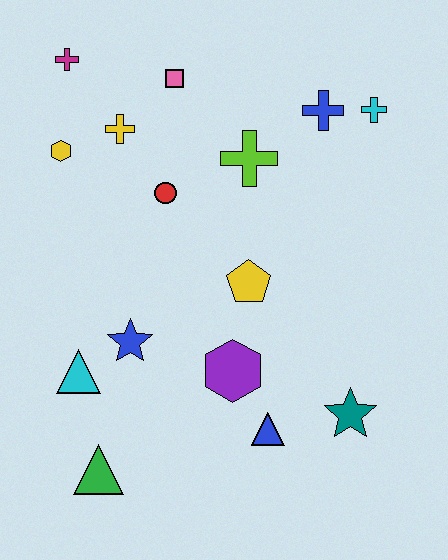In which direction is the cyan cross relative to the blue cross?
The cyan cross is to the right of the blue cross.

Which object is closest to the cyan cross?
The blue cross is closest to the cyan cross.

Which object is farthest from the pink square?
The green triangle is farthest from the pink square.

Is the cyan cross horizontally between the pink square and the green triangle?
No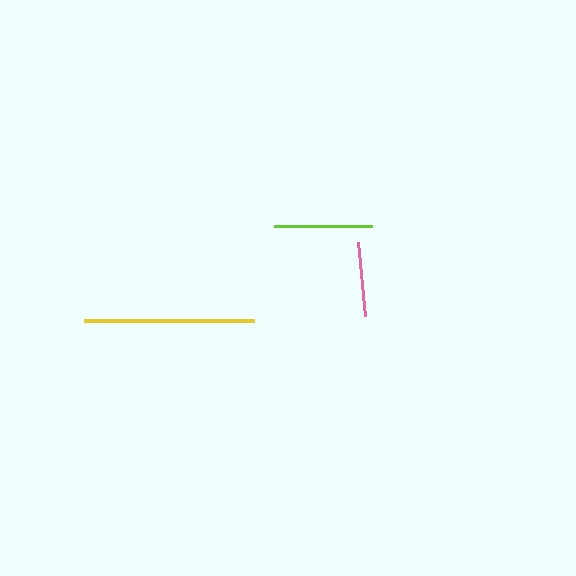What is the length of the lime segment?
The lime segment is approximately 97 pixels long.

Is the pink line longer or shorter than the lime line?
The lime line is longer than the pink line.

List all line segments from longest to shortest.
From longest to shortest: yellow, lime, pink.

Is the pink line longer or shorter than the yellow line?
The yellow line is longer than the pink line.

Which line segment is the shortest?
The pink line is the shortest at approximately 74 pixels.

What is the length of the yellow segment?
The yellow segment is approximately 170 pixels long.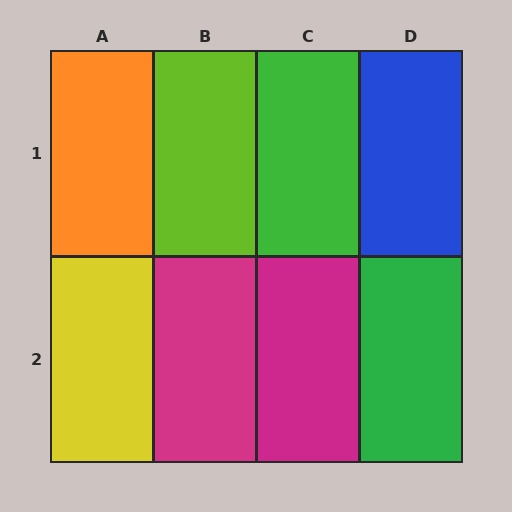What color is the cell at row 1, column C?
Green.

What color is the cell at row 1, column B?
Lime.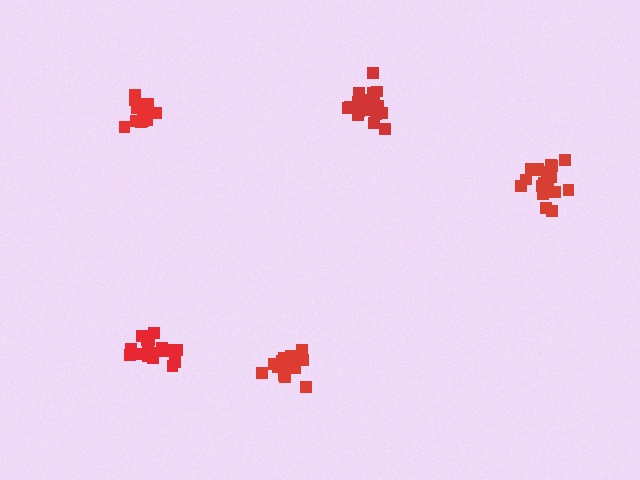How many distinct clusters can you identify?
There are 5 distinct clusters.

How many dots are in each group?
Group 1: 14 dots, Group 2: 19 dots, Group 3: 19 dots, Group 4: 15 dots, Group 5: 18 dots (85 total).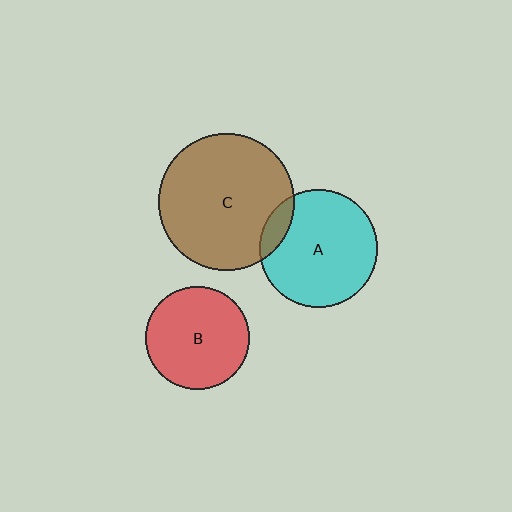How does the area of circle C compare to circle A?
Approximately 1.4 times.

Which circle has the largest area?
Circle C (brown).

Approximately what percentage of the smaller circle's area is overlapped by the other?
Approximately 10%.